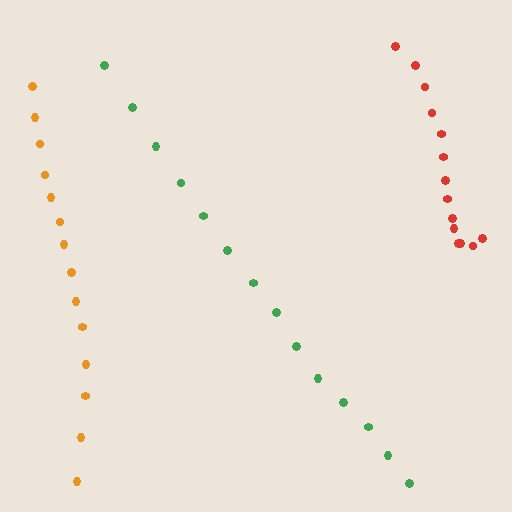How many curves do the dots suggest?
There are 3 distinct paths.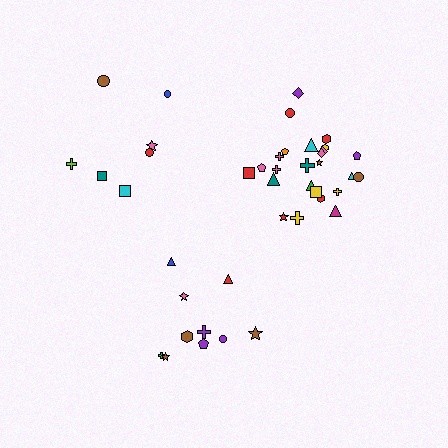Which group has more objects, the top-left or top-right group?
The top-right group.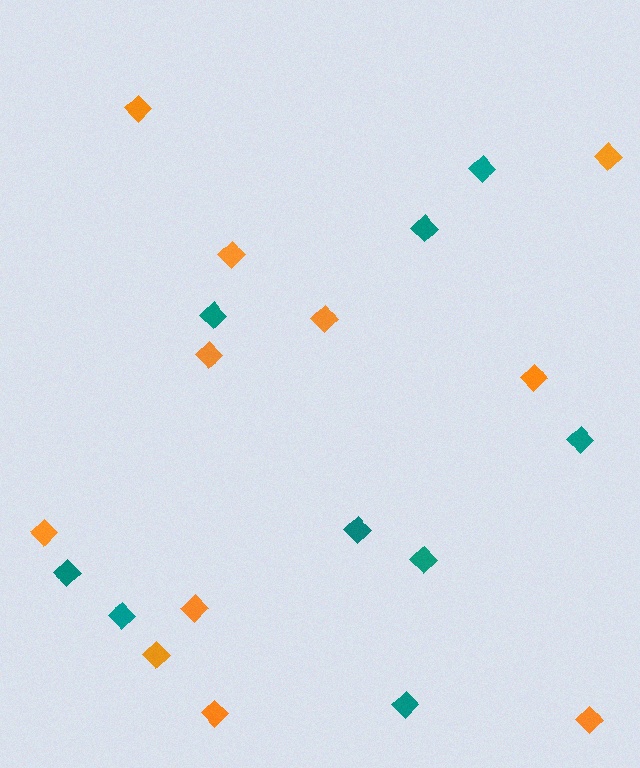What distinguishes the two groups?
There are 2 groups: one group of teal diamonds (9) and one group of orange diamonds (11).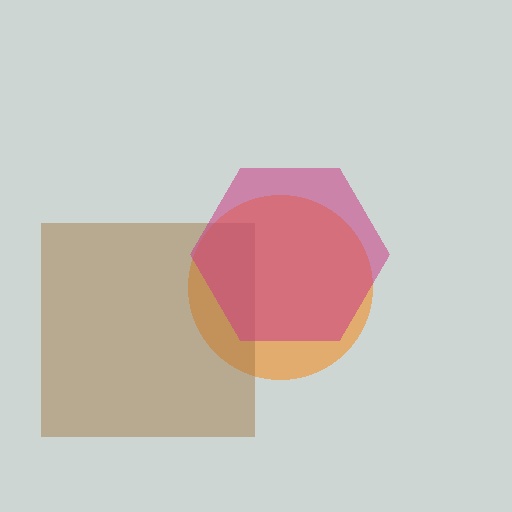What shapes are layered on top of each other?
The layered shapes are: an orange circle, a brown square, a magenta hexagon.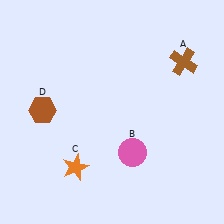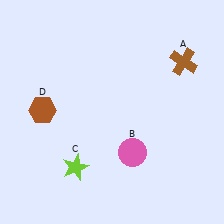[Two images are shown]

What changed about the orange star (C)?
In Image 1, C is orange. In Image 2, it changed to lime.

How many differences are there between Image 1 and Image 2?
There is 1 difference between the two images.